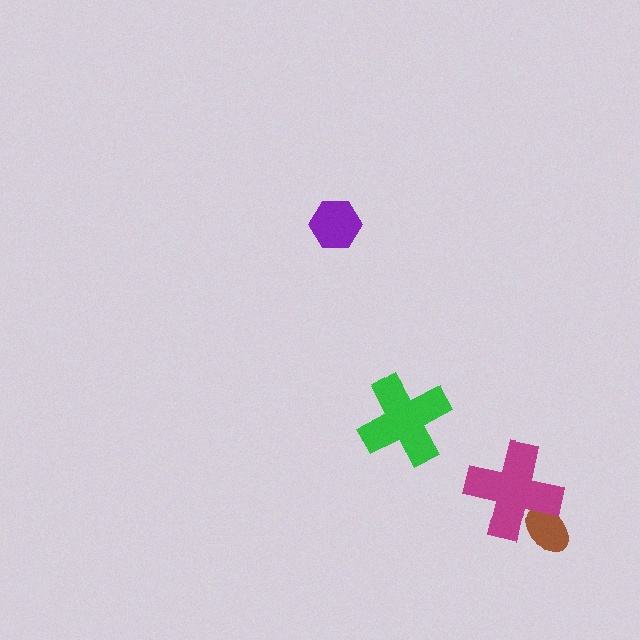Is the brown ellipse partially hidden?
Yes, it is partially covered by another shape.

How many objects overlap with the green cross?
0 objects overlap with the green cross.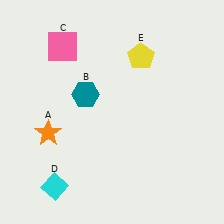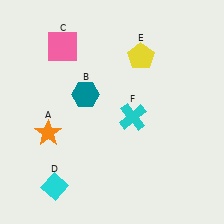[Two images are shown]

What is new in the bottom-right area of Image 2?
A cyan cross (F) was added in the bottom-right area of Image 2.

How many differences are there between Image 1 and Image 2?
There is 1 difference between the two images.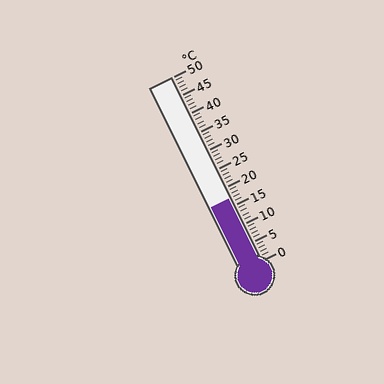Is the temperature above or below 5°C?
The temperature is above 5°C.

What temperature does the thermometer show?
The thermometer shows approximately 17°C.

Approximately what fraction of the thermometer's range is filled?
The thermometer is filled to approximately 35% of its range.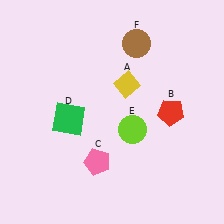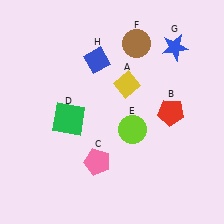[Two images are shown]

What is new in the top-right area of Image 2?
A blue star (G) was added in the top-right area of Image 2.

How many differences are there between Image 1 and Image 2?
There are 2 differences between the two images.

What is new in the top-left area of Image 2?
A blue diamond (H) was added in the top-left area of Image 2.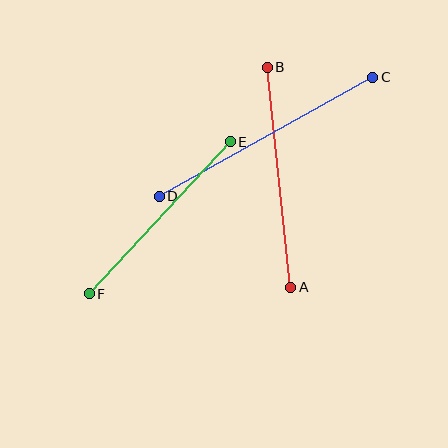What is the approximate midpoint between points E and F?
The midpoint is at approximately (160, 218) pixels.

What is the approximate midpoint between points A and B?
The midpoint is at approximately (279, 177) pixels.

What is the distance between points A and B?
The distance is approximately 221 pixels.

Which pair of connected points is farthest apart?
Points C and D are farthest apart.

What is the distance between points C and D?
The distance is approximately 244 pixels.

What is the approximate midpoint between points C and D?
The midpoint is at approximately (266, 137) pixels.